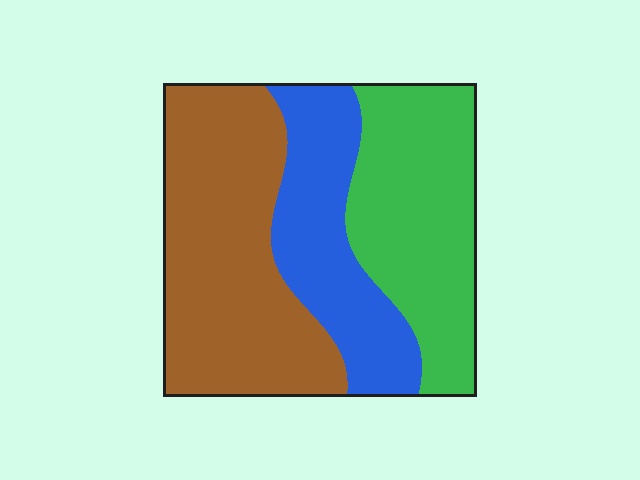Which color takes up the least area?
Blue, at roughly 25%.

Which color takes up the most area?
Brown, at roughly 40%.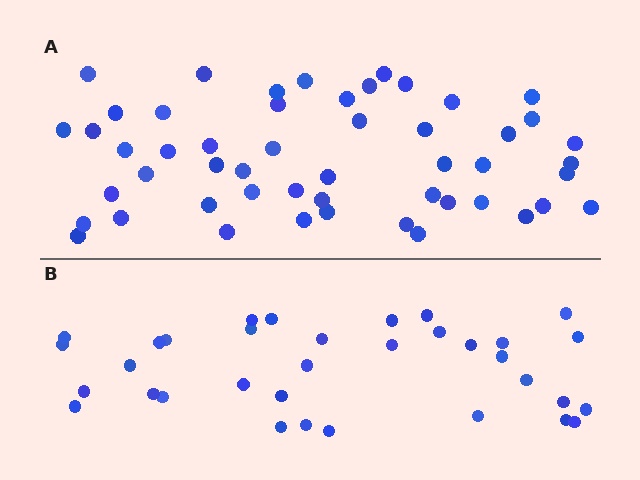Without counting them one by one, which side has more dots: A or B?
Region A (the top region) has more dots.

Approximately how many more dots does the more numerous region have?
Region A has approximately 15 more dots than region B.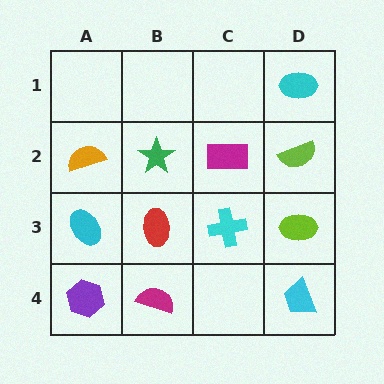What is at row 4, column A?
A purple hexagon.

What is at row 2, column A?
An orange semicircle.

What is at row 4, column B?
A magenta semicircle.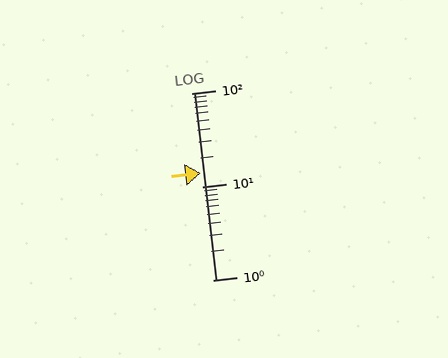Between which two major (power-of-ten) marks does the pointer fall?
The pointer is between 10 and 100.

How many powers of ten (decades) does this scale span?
The scale spans 2 decades, from 1 to 100.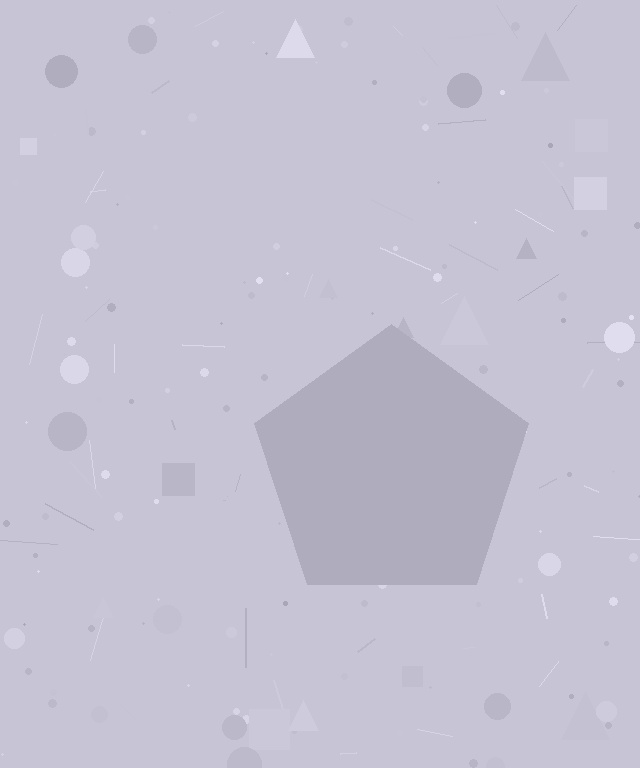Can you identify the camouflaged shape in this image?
The camouflaged shape is a pentagon.